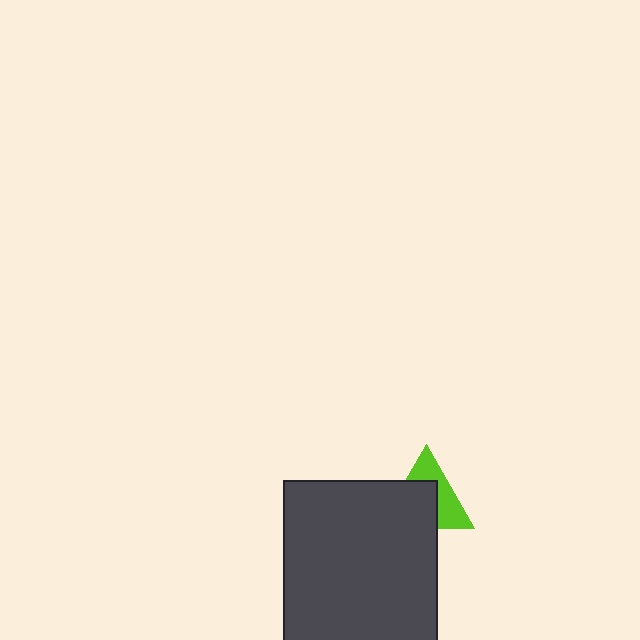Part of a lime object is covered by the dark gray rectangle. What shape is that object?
It is a triangle.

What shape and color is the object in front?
The object in front is a dark gray rectangle.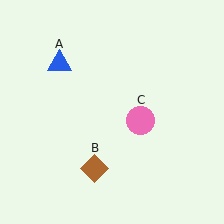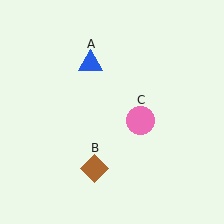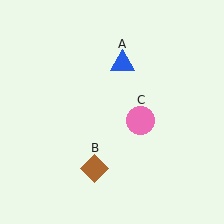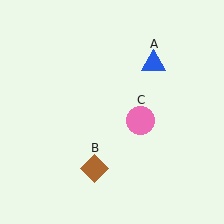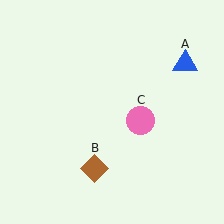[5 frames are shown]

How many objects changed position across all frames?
1 object changed position: blue triangle (object A).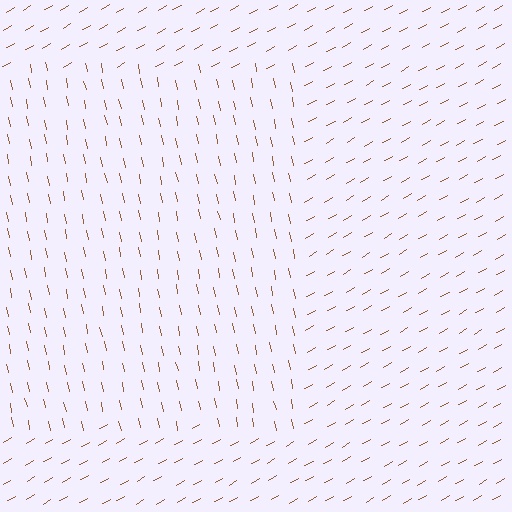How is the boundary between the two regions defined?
The boundary is defined purely by a change in line orientation (approximately 72 degrees difference). All lines are the same color and thickness.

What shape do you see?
I see a rectangle.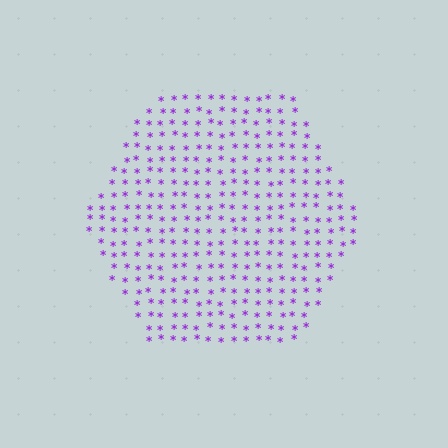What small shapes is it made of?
It is made of small asterisks.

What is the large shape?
The large shape is a hexagon.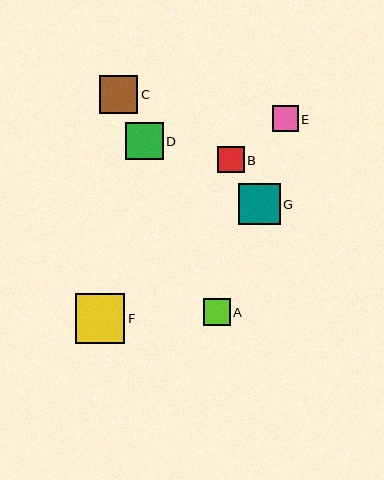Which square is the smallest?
Square E is the smallest with a size of approximately 26 pixels.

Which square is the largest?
Square F is the largest with a size of approximately 50 pixels.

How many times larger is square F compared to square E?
Square F is approximately 1.9 times the size of square E.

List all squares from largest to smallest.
From largest to smallest: F, G, C, D, A, B, E.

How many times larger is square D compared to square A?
Square D is approximately 1.4 times the size of square A.